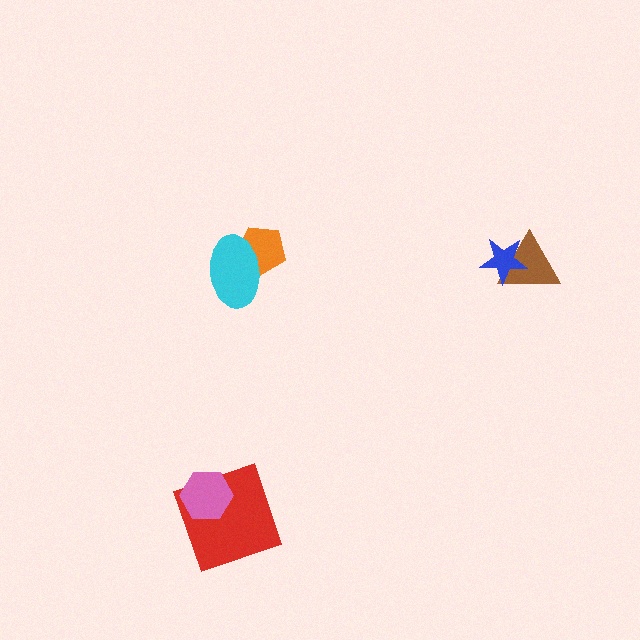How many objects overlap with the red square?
1 object overlaps with the red square.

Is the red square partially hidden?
Yes, it is partially covered by another shape.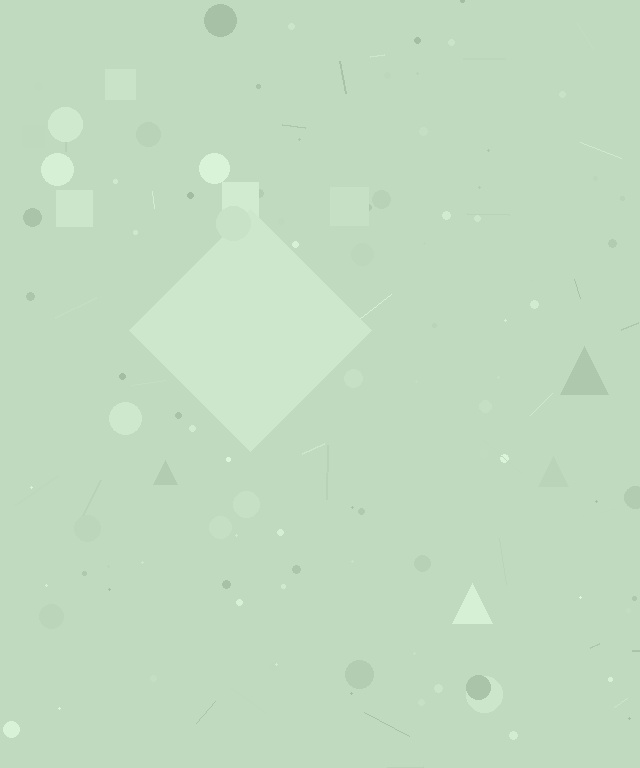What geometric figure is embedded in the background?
A diamond is embedded in the background.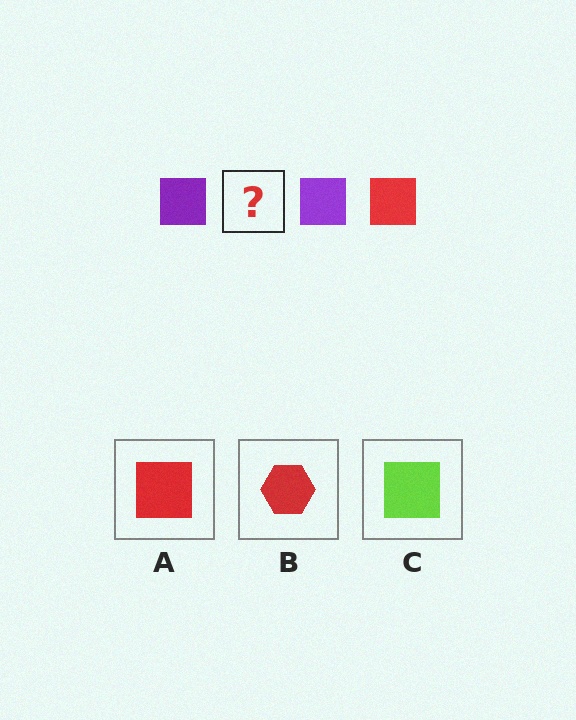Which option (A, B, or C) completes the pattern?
A.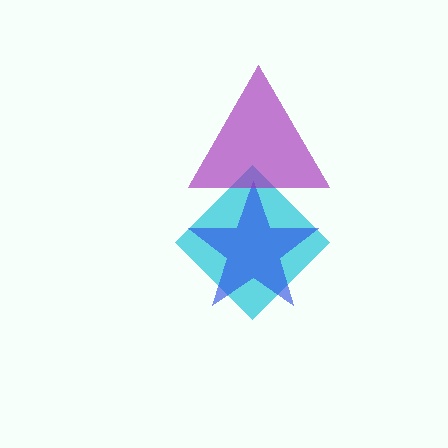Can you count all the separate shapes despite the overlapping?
Yes, there are 3 separate shapes.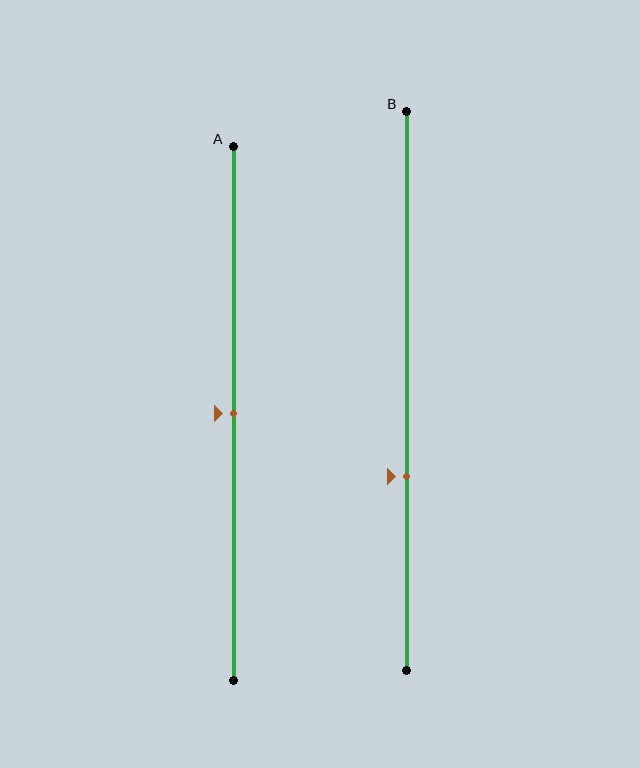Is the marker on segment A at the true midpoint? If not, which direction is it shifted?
Yes, the marker on segment A is at the true midpoint.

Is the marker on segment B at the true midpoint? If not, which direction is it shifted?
No, the marker on segment B is shifted downward by about 15% of the segment length.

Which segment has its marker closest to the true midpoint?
Segment A has its marker closest to the true midpoint.